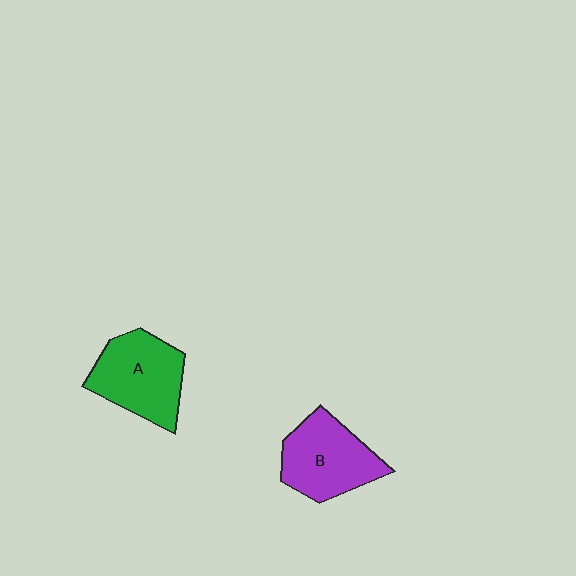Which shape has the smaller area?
Shape B (purple).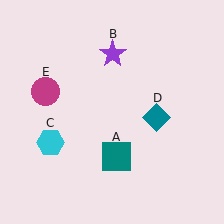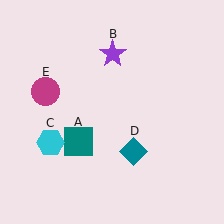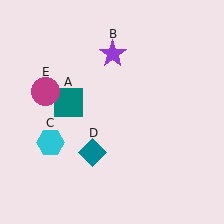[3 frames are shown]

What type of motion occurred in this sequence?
The teal square (object A), teal diamond (object D) rotated clockwise around the center of the scene.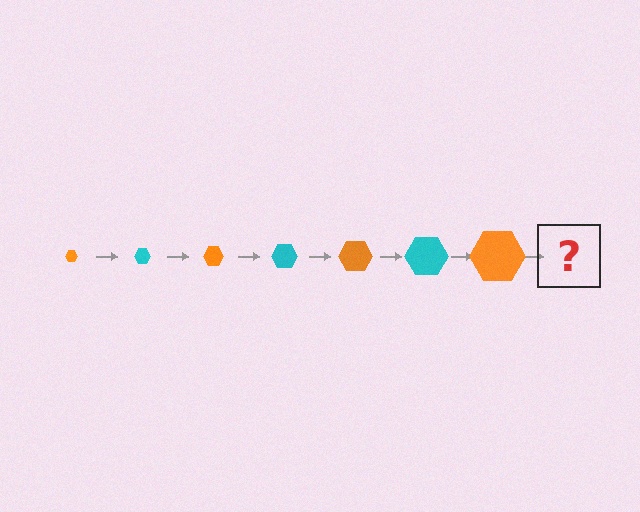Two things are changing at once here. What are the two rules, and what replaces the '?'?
The two rules are that the hexagon grows larger each step and the color cycles through orange and cyan. The '?' should be a cyan hexagon, larger than the previous one.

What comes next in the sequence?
The next element should be a cyan hexagon, larger than the previous one.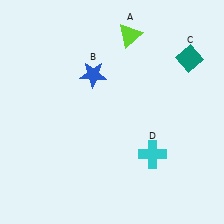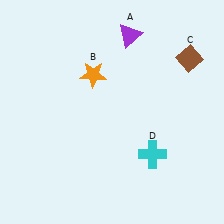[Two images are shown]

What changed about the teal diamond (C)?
In Image 1, C is teal. In Image 2, it changed to brown.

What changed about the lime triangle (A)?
In Image 1, A is lime. In Image 2, it changed to purple.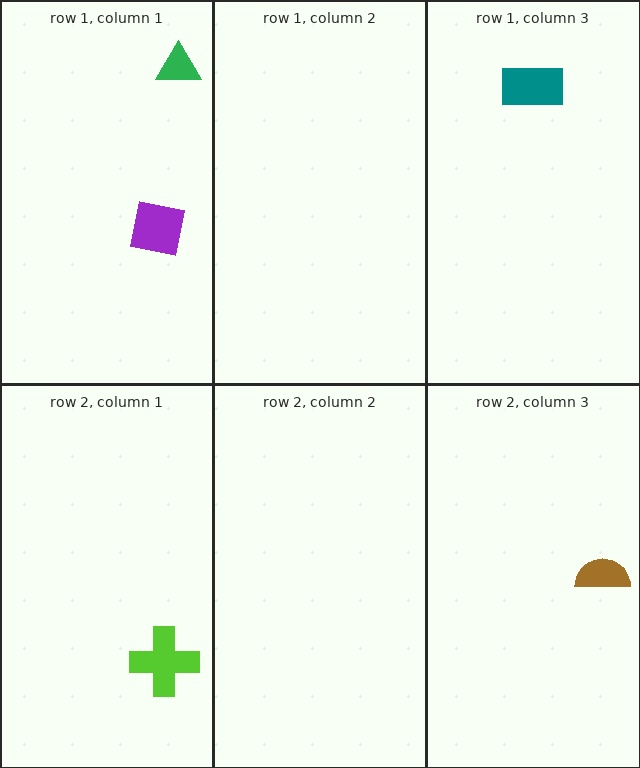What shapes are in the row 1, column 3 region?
The teal rectangle.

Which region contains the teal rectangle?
The row 1, column 3 region.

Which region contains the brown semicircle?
The row 2, column 3 region.